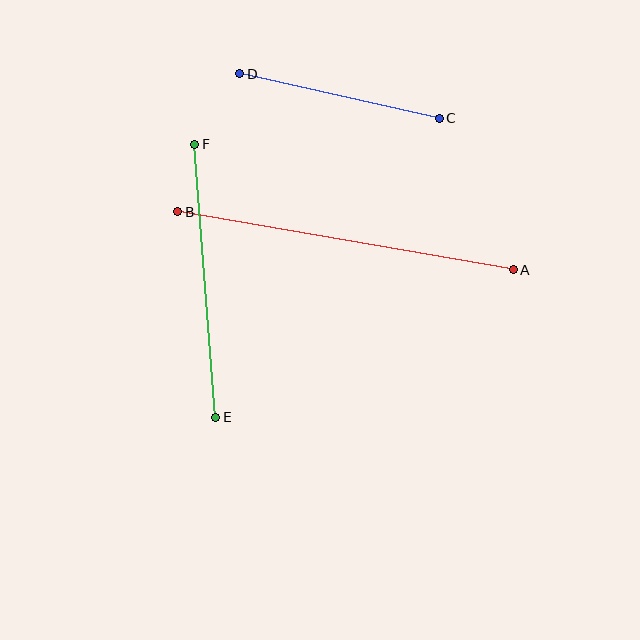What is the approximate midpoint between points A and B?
The midpoint is at approximately (345, 241) pixels.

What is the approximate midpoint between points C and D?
The midpoint is at approximately (339, 96) pixels.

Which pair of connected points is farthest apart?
Points A and B are farthest apart.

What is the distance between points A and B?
The distance is approximately 341 pixels.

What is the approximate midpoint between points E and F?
The midpoint is at approximately (205, 281) pixels.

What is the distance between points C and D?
The distance is approximately 204 pixels.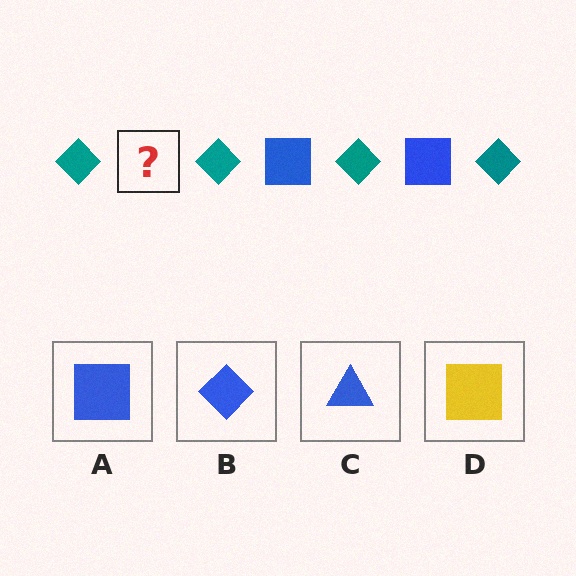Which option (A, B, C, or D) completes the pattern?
A.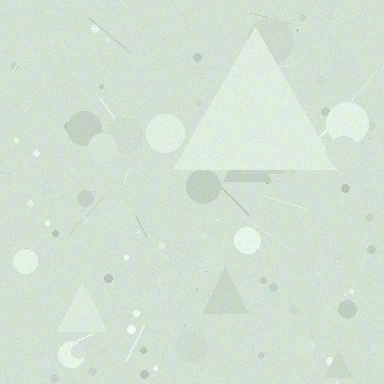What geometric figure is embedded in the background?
A triangle is embedded in the background.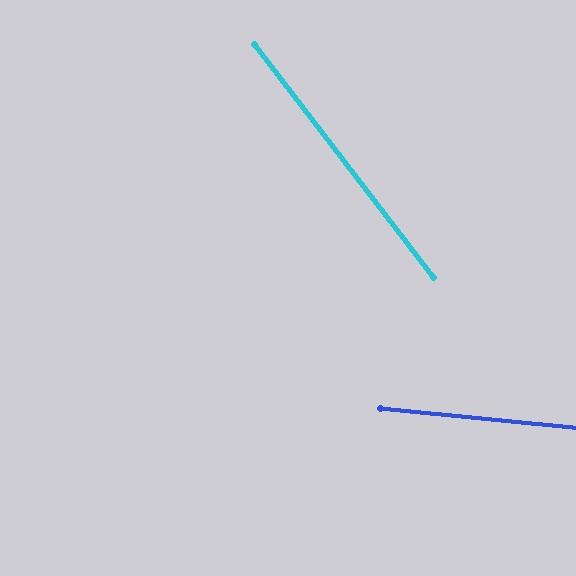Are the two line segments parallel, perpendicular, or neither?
Neither parallel nor perpendicular — they differ by about 47°.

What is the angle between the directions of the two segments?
Approximately 47 degrees.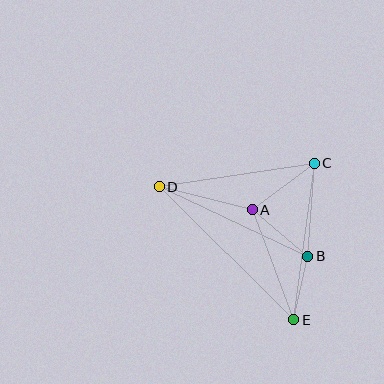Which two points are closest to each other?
Points B and E are closest to each other.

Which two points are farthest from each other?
Points D and E are farthest from each other.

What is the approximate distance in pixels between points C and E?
The distance between C and E is approximately 158 pixels.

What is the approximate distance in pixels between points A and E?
The distance between A and E is approximately 118 pixels.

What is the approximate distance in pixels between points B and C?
The distance between B and C is approximately 94 pixels.